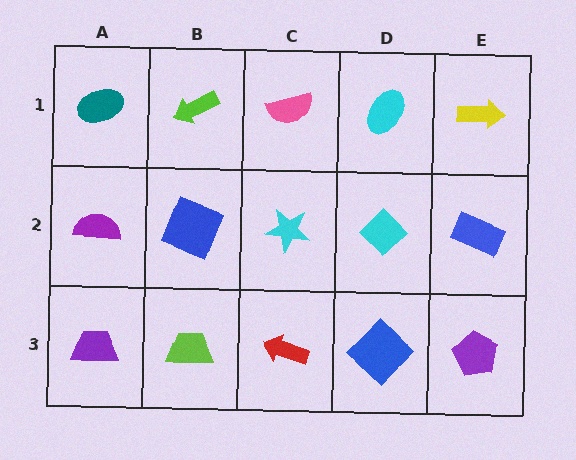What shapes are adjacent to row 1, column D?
A cyan diamond (row 2, column D), a pink semicircle (row 1, column C), a yellow arrow (row 1, column E).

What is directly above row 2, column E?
A yellow arrow.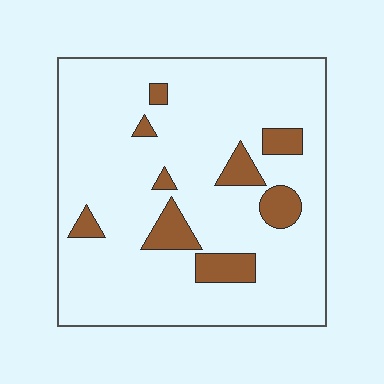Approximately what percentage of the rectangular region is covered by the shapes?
Approximately 15%.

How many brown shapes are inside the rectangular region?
9.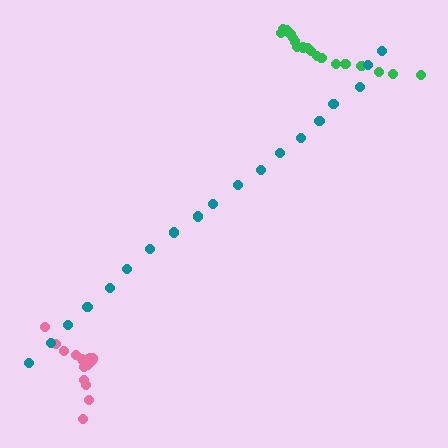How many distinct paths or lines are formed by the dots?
There are 3 distinct paths.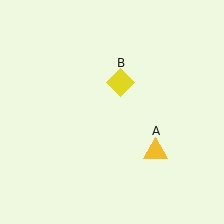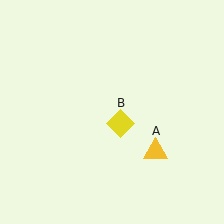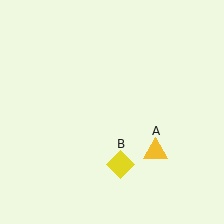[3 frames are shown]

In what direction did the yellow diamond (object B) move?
The yellow diamond (object B) moved down.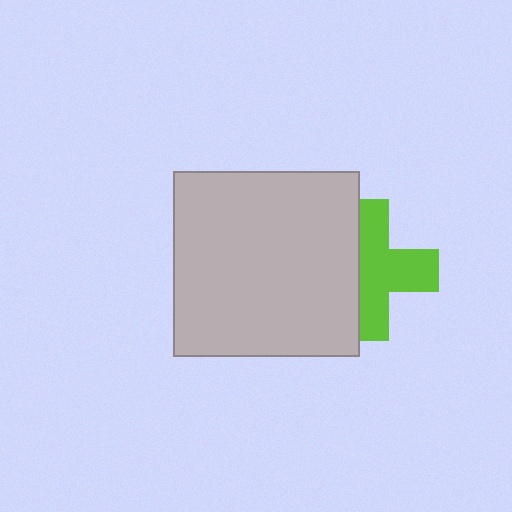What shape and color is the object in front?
The object in front is a light gray square.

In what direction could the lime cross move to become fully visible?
The lime cross could move right. That would shift it out from behind the light gray square entirely.